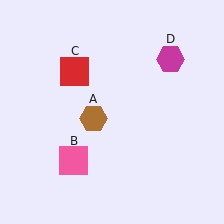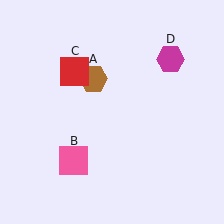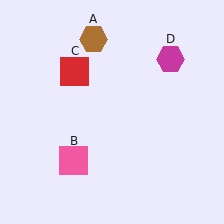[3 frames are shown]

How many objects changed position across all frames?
1 object changed position: brown hexagon (object A).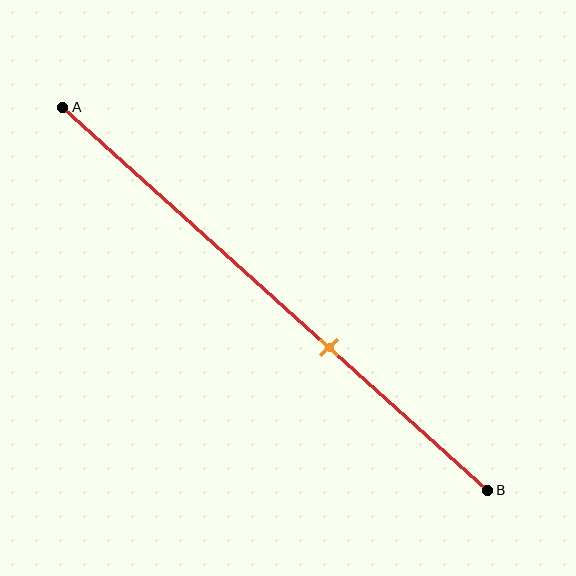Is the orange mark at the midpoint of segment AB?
No, the mark is at about 65% from A, not at the 50% midpoint.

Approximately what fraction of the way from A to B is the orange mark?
The orange mark is approximately 65% of the way from A to B.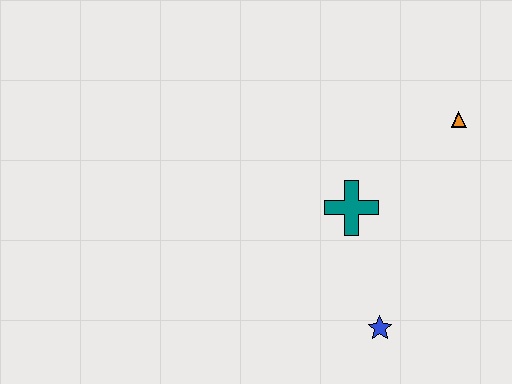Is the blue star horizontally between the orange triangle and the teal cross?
Yes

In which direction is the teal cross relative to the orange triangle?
The teal cross is to the left of the orange triangle.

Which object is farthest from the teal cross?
The orange triangle is farthest from the teal cross.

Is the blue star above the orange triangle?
No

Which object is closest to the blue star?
The teal cross is closest to the blue star.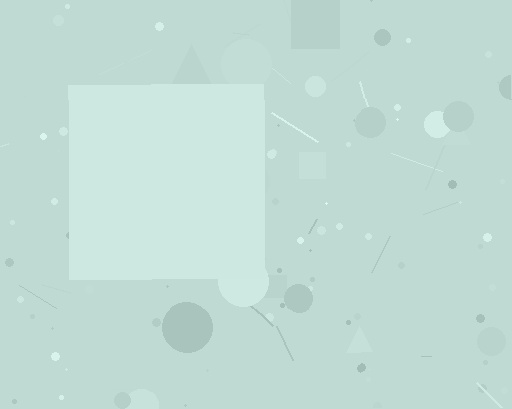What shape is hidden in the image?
A square is hidden in the image.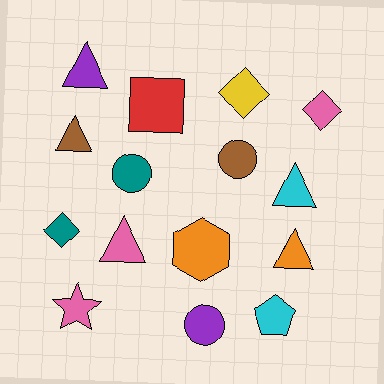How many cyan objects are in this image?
There are 2 cyan objects.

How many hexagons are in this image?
There is 1 hexagon.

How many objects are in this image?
There are 15 objects.